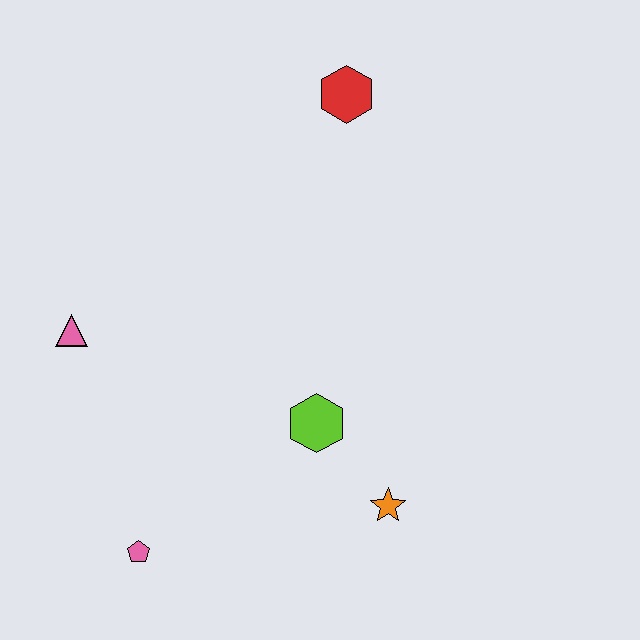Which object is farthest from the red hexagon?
The pink pentagon is farthest from the red hexagon.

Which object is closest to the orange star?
The lime hexagon is closest to the orange star.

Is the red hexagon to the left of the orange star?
Yes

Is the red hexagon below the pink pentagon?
No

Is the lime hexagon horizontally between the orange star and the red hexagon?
No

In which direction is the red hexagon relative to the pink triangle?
The red hexagon is to the right of the pink triangle.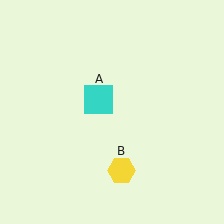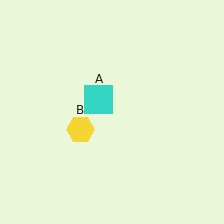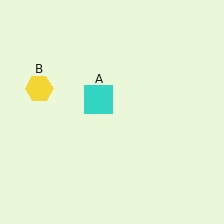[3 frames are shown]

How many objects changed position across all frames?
1 object changed position: yellow hexagon (object B).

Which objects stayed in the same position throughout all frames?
Cyan square (object A) remained stationary.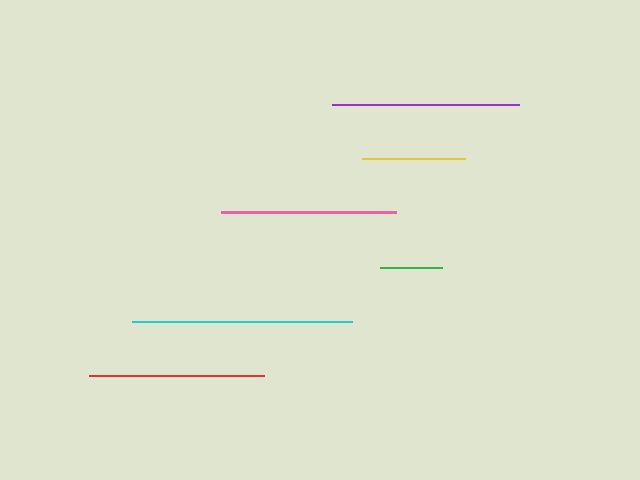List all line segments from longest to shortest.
From longest to shortest: cyan, purple, pink, red, yellow, green.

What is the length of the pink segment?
The pink segment is approximately 175 pixels long.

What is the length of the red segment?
The red segment is approximately 175 pixels long.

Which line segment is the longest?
The cyan line is the longest at approximately 220 pixels.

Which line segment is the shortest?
The green line is the shortest at approximately 62 pixels.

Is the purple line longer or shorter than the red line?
The purple line is longer than the red line.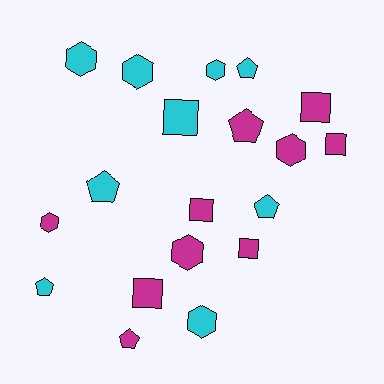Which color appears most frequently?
Magenta, with 10 objects.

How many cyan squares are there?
There is 1 cyan square.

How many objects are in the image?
There are 19 objects.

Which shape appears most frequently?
Hexagon, with 7 objects.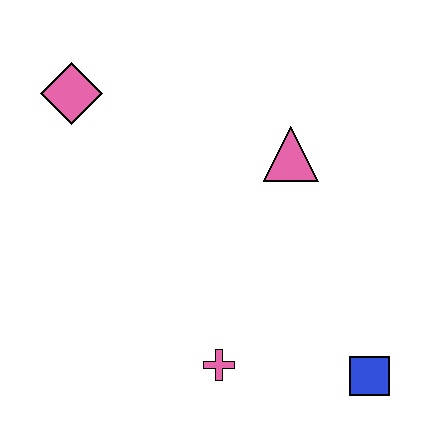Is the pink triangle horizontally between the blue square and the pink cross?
Yes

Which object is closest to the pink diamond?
The pink triangle is closest to the pink diamond.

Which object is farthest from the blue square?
The pink diamond is farthest from the blue square.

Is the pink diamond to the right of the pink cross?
No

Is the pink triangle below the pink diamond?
Yes